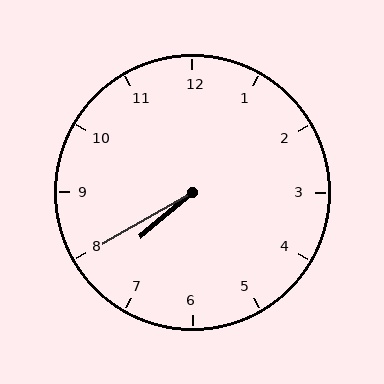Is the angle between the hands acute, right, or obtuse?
It is acute.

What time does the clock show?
7:40.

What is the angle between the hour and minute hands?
Approximately 10 degrees.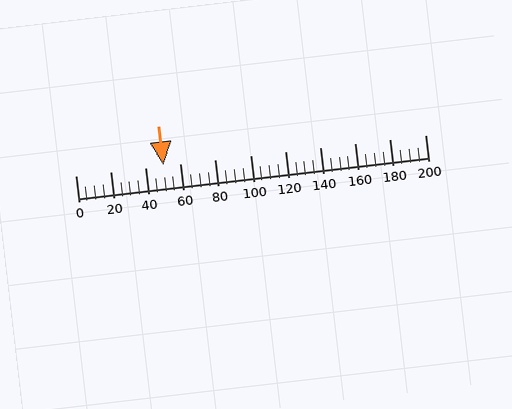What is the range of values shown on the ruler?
The ruler shows values from 0 to 200.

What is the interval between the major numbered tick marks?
The major tick marks are spaced 20 units apart.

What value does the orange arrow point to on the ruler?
The orange arrow points to approximately 50.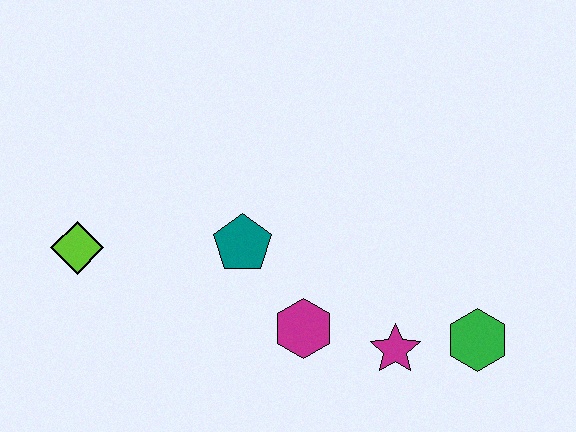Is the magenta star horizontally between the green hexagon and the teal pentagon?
Yes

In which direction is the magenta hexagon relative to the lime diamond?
The magenta hexagon is to the right of the lime diamond.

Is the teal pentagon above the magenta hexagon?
Yes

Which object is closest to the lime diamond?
The teal pentagon is closest to the lime diamond.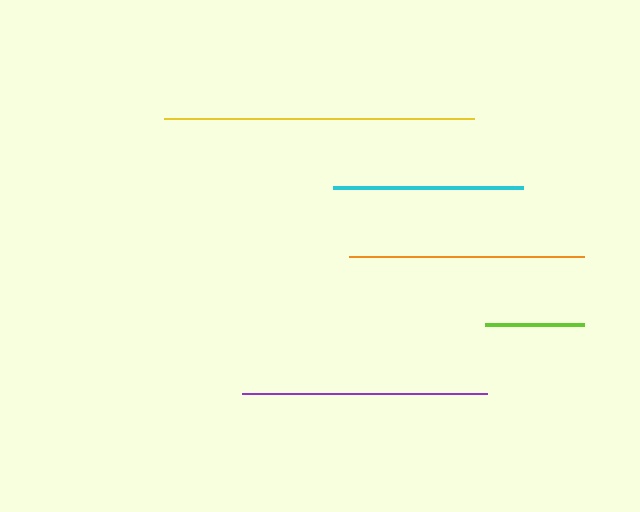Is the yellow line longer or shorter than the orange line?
The yellow line is longer than the orange line.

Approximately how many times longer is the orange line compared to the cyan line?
The orange line is approximately 1.2 times the length of the cyan line.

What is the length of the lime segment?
The lime segment is approximately 99 pixels long.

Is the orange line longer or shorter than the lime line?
The orange line is longer than the lime line.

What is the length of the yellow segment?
The yellow segment is approximately 310 pixels long.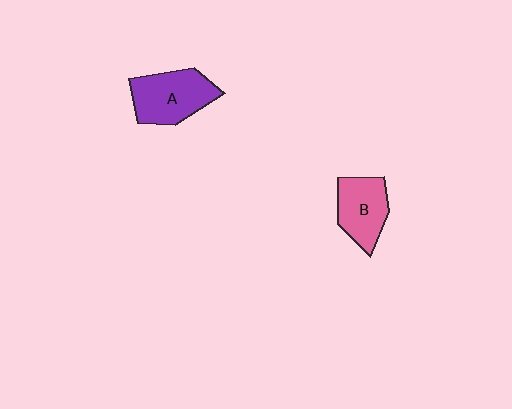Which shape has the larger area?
Shape A (purple).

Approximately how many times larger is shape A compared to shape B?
Approximately 1.2 times.